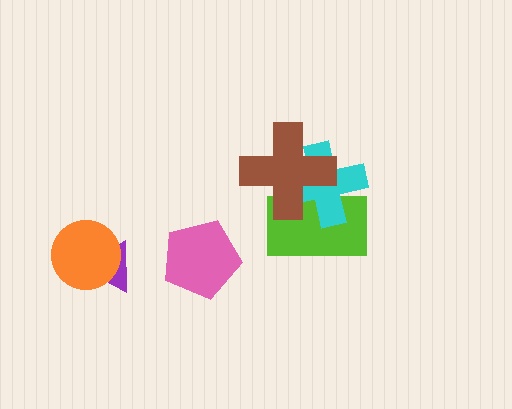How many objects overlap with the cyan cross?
2 objects overlap with the cyan cross.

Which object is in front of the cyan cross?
The brown cross is in front of the cyan cross.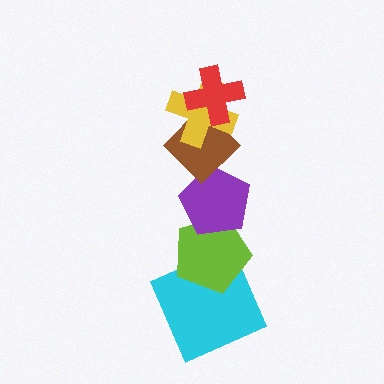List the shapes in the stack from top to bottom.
From top to bottom: the red cross, the yellow cross, the brown diamond, the purple pentagon, the lime pentagon, the cyan square.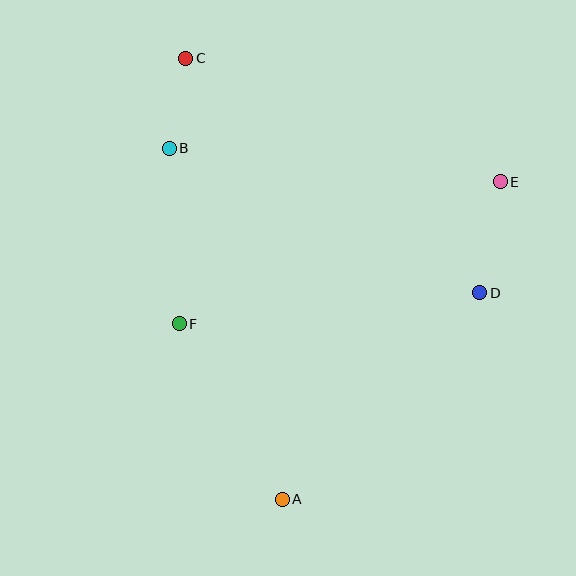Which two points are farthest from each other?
Points A and C are farthest from each other.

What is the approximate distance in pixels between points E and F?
The distance between E and F is approximately 351 pixels.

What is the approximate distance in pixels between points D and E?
The distance between D and E is approximately 113 pixels.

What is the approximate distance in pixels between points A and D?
The distance between A and D is approximately 286 pixels.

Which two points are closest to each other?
Points B and C are closest to each other.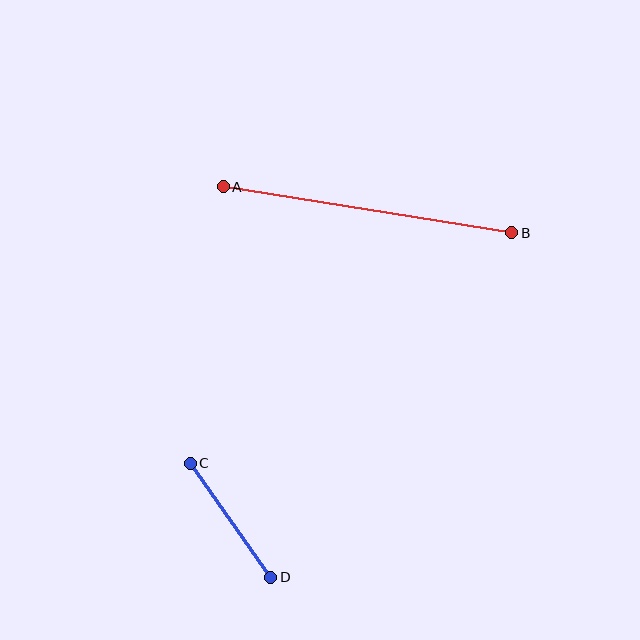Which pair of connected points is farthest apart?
Points A and B are farthest apart.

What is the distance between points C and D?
The distance is approximately 139 pixels.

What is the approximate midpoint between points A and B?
The midpoint is at approximately (367, 210) pixels.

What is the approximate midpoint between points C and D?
The midpoint is at approximately (230, 520) pixels.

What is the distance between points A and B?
The distance is approximately 292 pixels.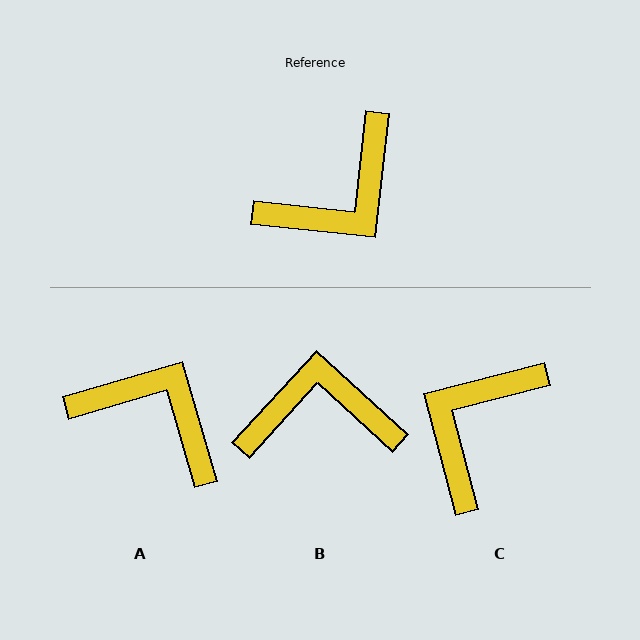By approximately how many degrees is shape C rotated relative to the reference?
Approximately 159 degrees clockwise.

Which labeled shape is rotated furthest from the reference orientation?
C, about 159 degrees away.